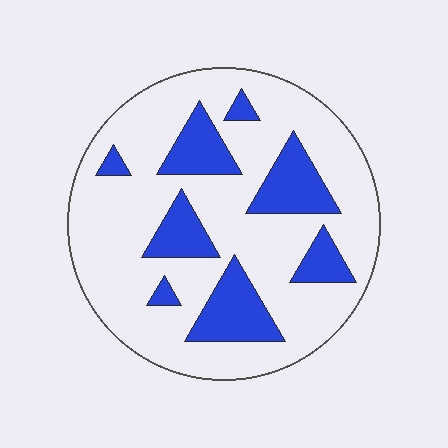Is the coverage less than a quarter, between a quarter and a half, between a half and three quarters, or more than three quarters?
Less than a quarter.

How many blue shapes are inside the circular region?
8.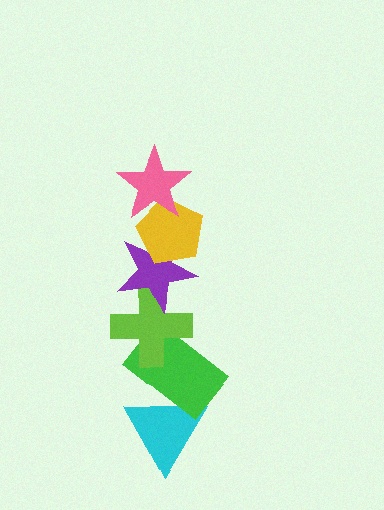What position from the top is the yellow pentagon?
The yellow pentagon is 2nd from the top.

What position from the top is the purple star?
The purple star is 3rd from the top.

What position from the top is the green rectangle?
The green rectangle is 5th from the top.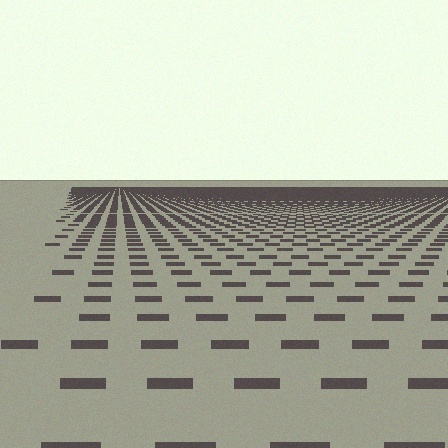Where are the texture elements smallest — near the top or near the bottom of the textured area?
Near the top.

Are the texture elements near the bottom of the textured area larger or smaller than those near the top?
Larger. Near the bottom, elements are closer to the viewer and appear at a bigger on-screen size.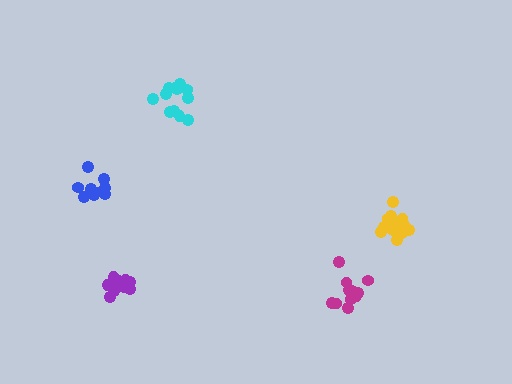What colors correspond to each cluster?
The clusters are colored: yellow, blue, cyan, magenta, purple.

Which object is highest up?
The cyan cluster is topmost.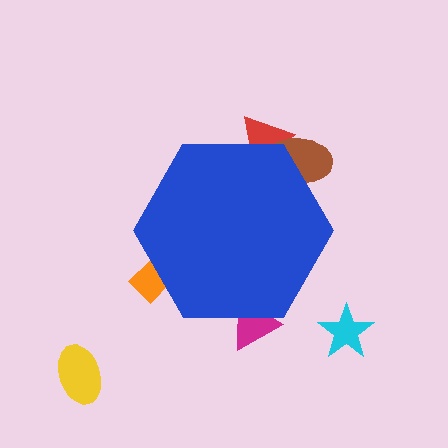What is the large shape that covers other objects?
A blue hexagon.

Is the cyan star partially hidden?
No, the cyan star is fully visible.